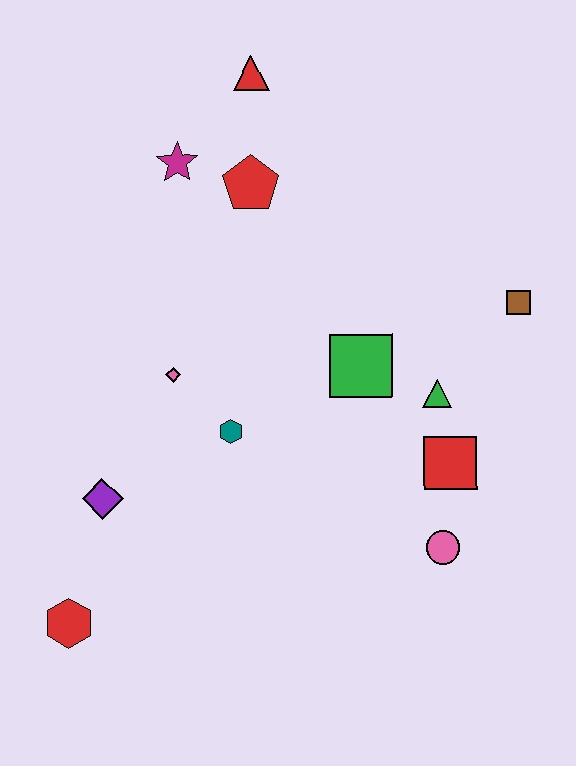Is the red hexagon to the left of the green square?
Yes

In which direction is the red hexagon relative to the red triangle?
The red hexagon is below the red triangle.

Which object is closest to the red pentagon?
The magenta star is closest to the red pentagon.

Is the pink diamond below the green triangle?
No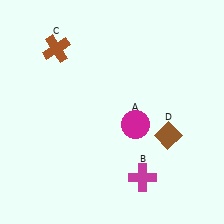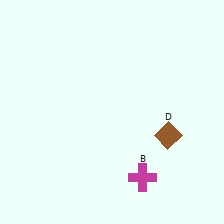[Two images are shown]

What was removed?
The brown cross (C), the magenta circle (A) were removed in Image 2.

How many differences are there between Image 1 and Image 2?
There are 2 differences between the two images.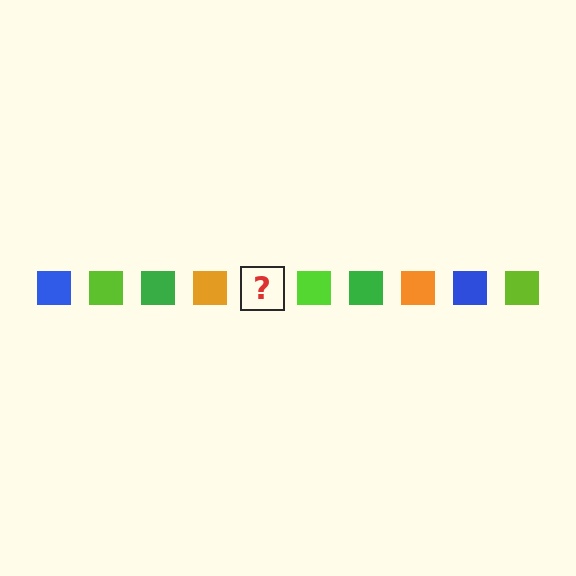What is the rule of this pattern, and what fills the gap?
The rule is that the pattern cycles through blue, lime, green, orange squares. The gap should be filled with a blue square.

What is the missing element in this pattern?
The missing element is a blue square.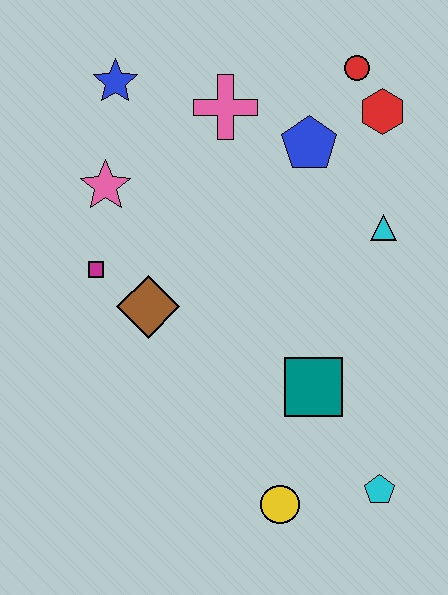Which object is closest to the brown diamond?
The magenta square is closest to the brown diamond.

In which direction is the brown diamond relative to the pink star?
The brown diamond is below the pink star.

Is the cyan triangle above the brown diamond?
Yes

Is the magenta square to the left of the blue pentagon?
Yes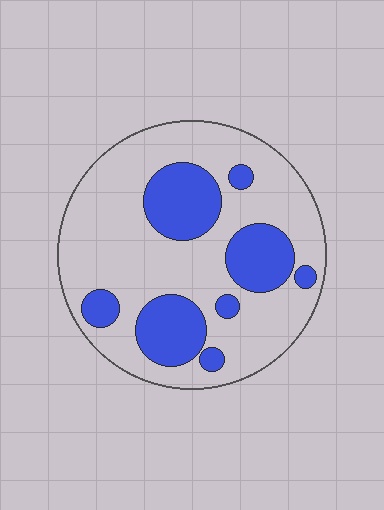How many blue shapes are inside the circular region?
8.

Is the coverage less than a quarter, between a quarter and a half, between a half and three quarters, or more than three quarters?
Between a quarter and a half.